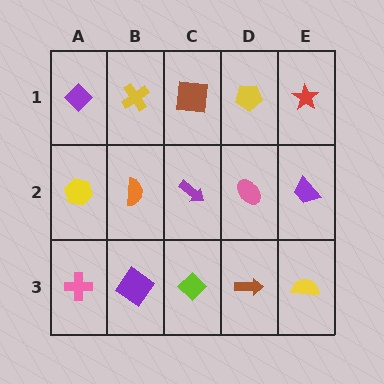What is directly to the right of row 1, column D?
A red star.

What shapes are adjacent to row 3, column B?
An orange semicircle (row 2, column B), a pink cross (row 3, column A), a lime diamond (row 3, column C).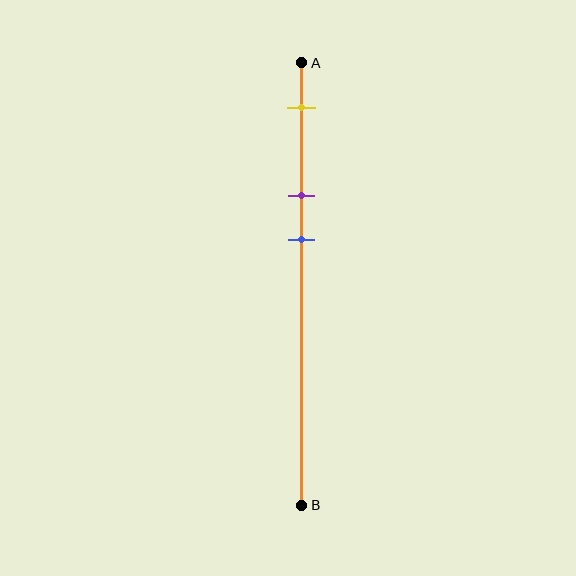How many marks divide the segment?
There are 3 marks dividing the segment.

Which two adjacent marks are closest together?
The purple and blue marks are the closest adjacent pair.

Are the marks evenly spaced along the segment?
Yes, the marks are approximately evenly spaced.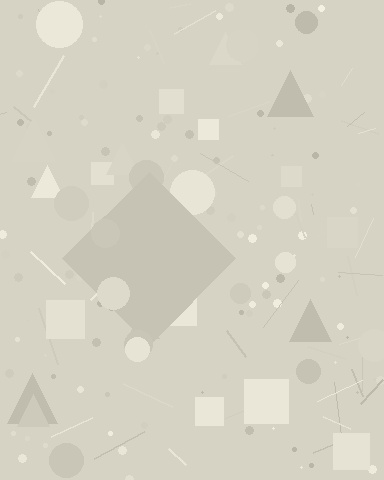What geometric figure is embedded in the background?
A diamond is embedded in the background.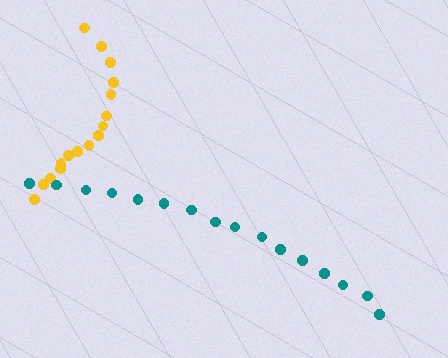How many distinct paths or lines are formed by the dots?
There are 2 distinct paths.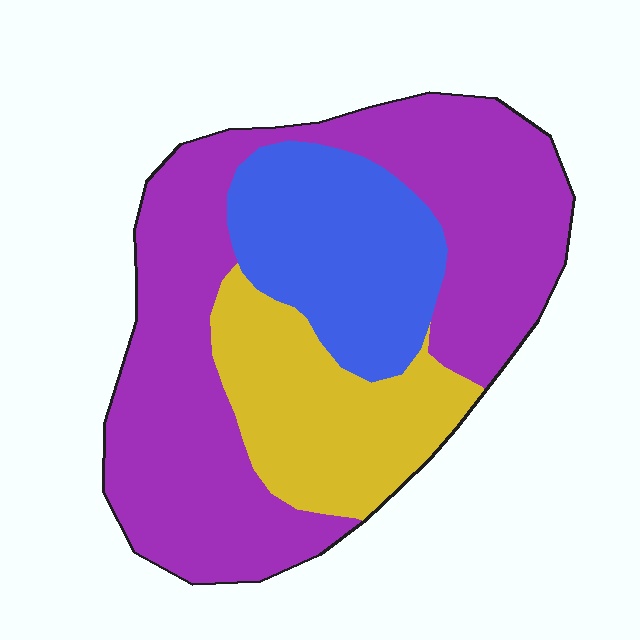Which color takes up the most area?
Purple, at roughly 55%.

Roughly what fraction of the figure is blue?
Blue takes up less than a quarter of the figure.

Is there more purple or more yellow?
Purple.